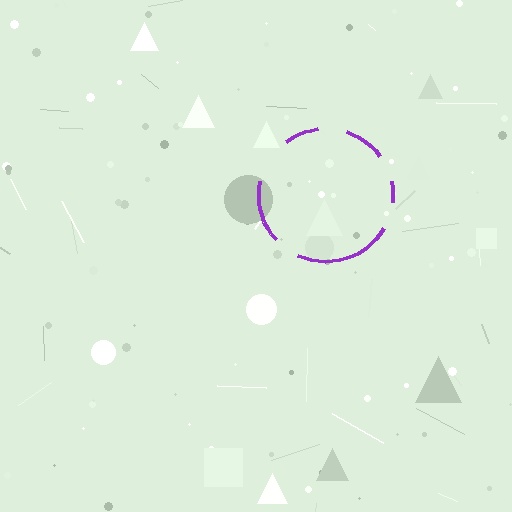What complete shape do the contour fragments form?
The contour fragments form a circle.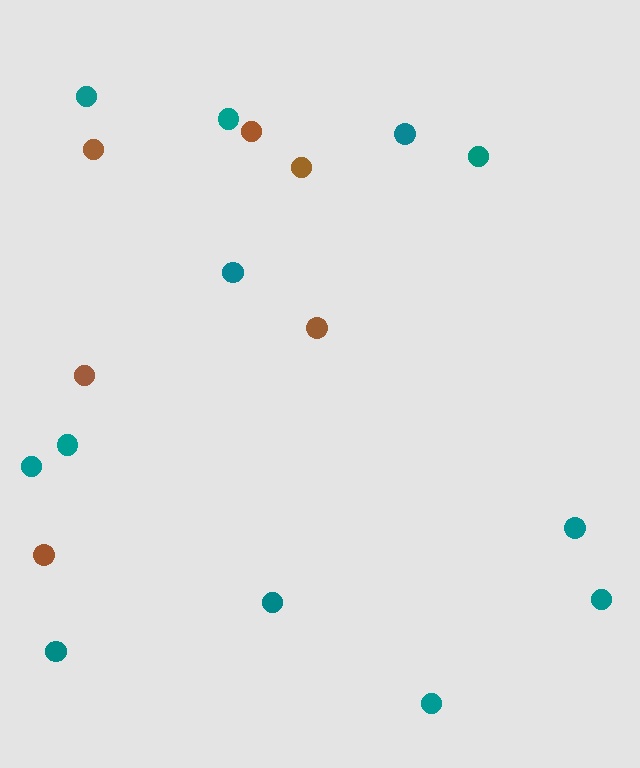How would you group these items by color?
There are 2 groups: one group of teal circles (12) and one group of brown circles (6).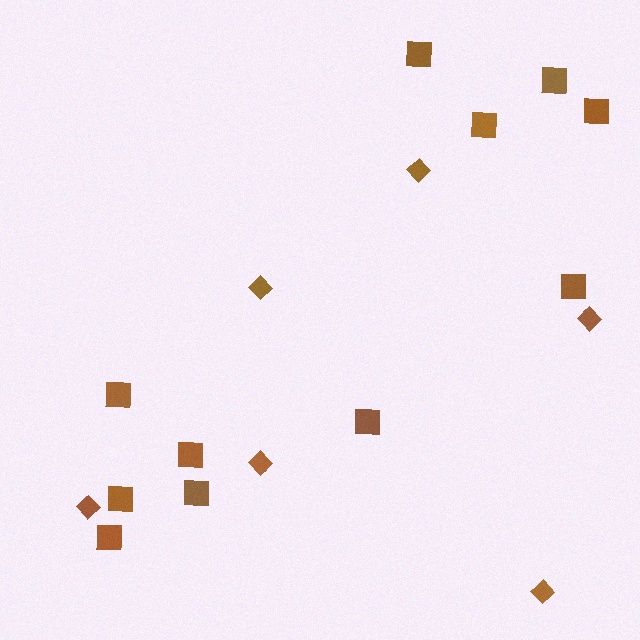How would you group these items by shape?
There are 2 groups: one group of squares (11) and one group of diamonds (6).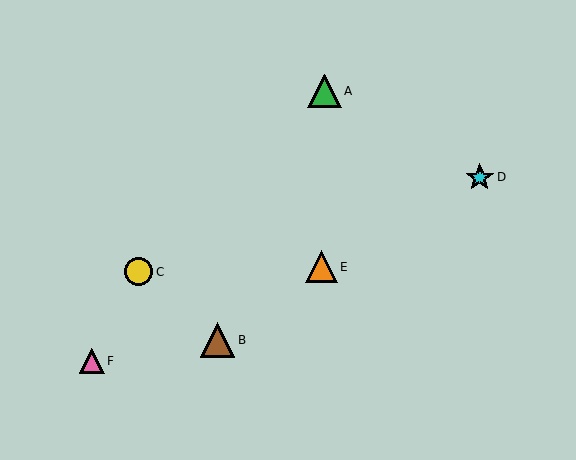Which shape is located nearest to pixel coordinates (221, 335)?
The brown triangle (labeled B) at (217, 340) is nearest to that location.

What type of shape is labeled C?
Shape C is a yellow circle.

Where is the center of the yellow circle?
The center of the yellow circle is at (139, 272).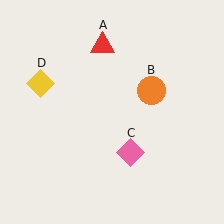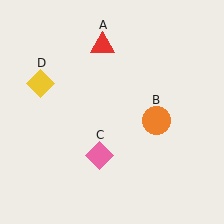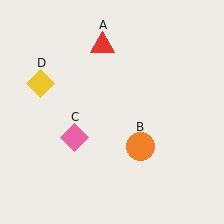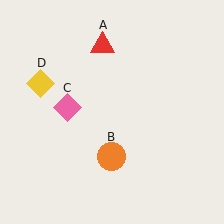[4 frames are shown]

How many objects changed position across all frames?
2 objects changed position: orange circle (object B), pink diamond (object C).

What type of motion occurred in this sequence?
The orange circle (object B), pink diamond (object C) rotated clockwise around the center of the scene.